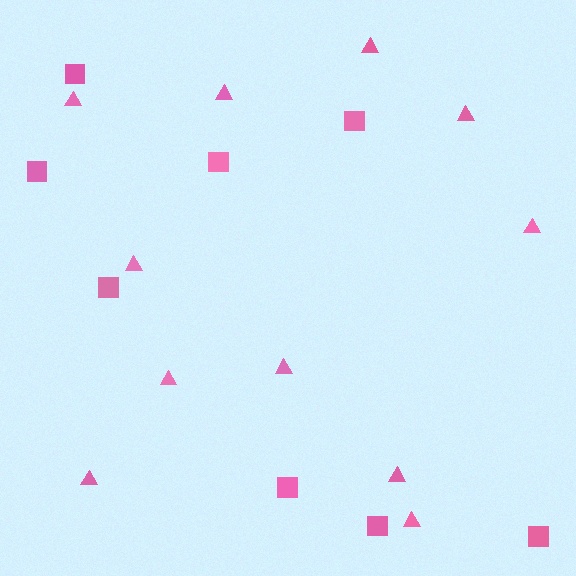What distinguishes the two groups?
There are 2 groups: one group of triangles (11) and one group of squares (8).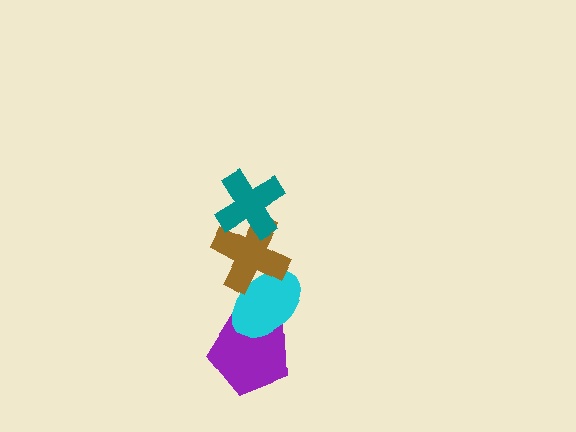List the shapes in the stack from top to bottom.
From top to bottom: the teal cross, the brown cross, the cyan ellipse, the purple pentagon.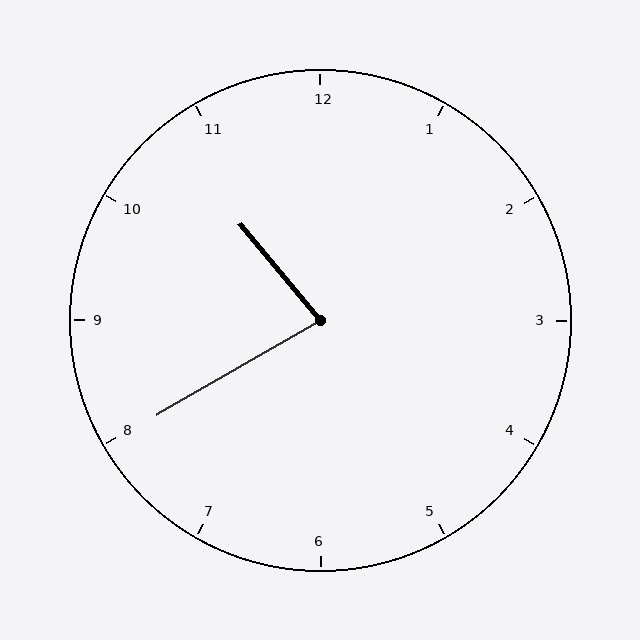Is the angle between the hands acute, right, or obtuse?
It is acute.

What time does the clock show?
10:40.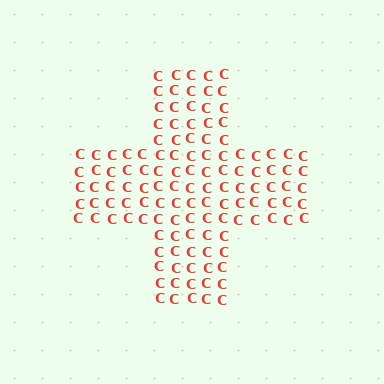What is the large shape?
The large shape is a cross.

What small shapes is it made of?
It is made of small letter C's.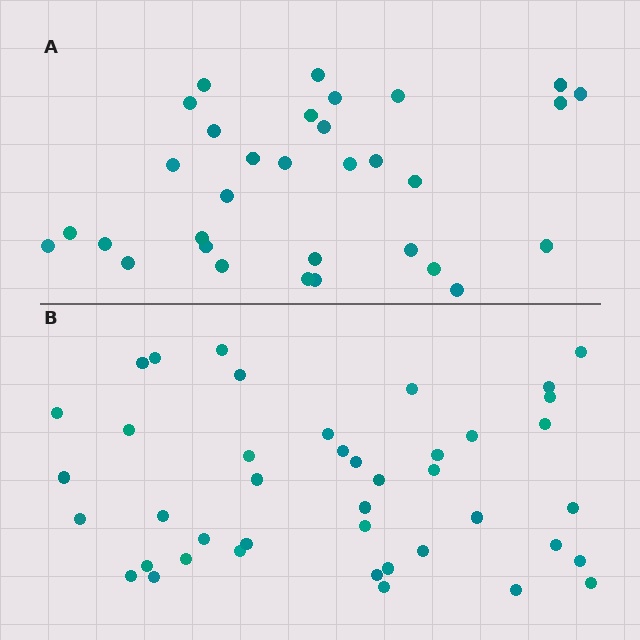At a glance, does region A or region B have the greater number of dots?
Region B (the bottom region) has more dots.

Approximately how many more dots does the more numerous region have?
Region B has roughly 10 or so more dots than region A.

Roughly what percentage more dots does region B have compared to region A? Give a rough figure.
About 30% more.